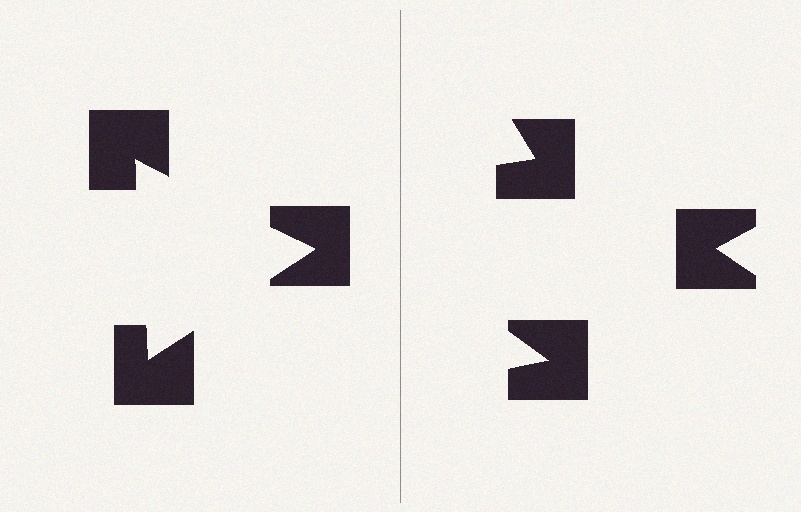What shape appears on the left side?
An illusory triangle.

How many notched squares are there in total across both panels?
6 — 3 on each side.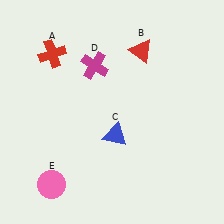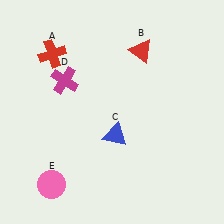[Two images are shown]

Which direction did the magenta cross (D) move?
The magenta cross (D) moved left.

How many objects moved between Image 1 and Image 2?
1 object moved between the two images.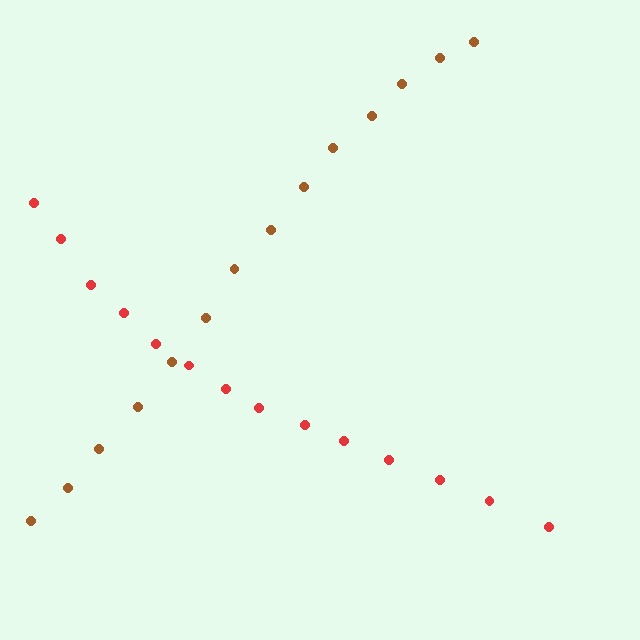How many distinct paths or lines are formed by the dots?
There are 2 distinct paths.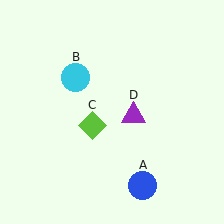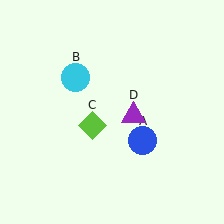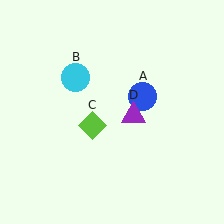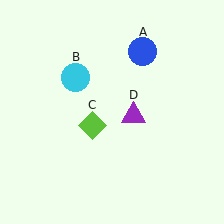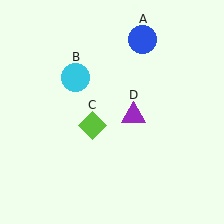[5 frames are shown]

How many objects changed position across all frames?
1 object changed position: blue circle (object A).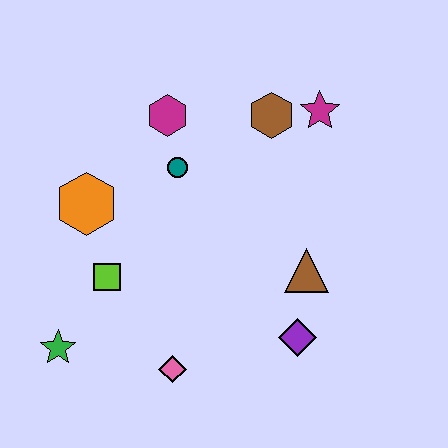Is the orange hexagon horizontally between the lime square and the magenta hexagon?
No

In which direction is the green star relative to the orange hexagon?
The green star is below the orange hexagon.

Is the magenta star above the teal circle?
Yes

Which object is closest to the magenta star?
The brown hexagon is closest to the magenta star.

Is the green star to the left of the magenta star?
Yes